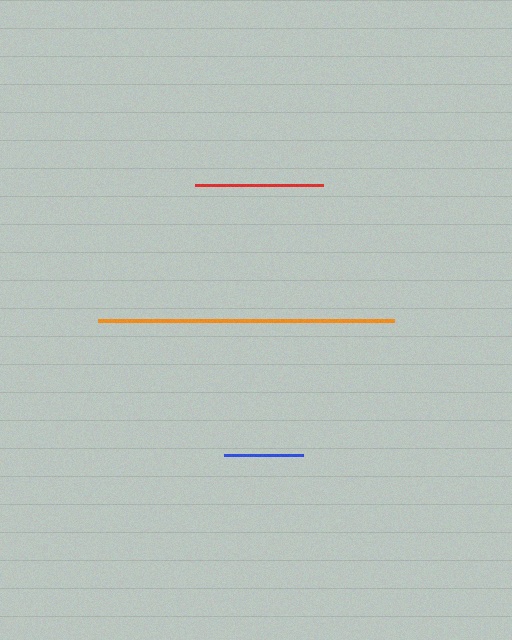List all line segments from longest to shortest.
From longest to shortest: orange, red, blue.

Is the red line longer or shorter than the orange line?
The orange line is longer than the red line.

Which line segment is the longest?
The orange line is the longest at approximately 296 pixels.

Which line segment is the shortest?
The blue line is the shortest at approximately 78 pixels.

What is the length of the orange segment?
The orange segment is approximately 296 pixels long.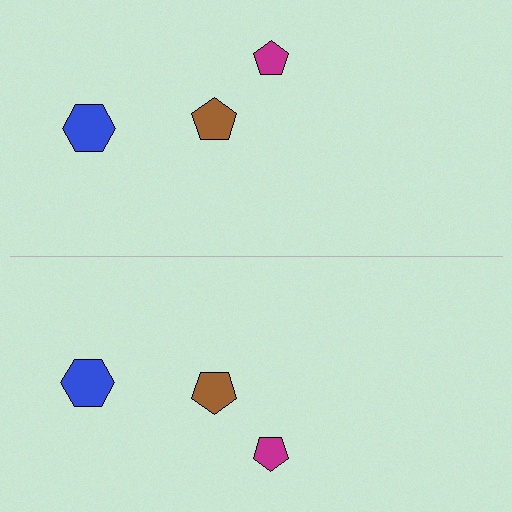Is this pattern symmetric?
Yes, this pattern has bilateral (reflection) symmetry.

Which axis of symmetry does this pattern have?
The pattern has a horizontal axis of symmetry running through the center of the image.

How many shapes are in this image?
There are 6 shapes in this image.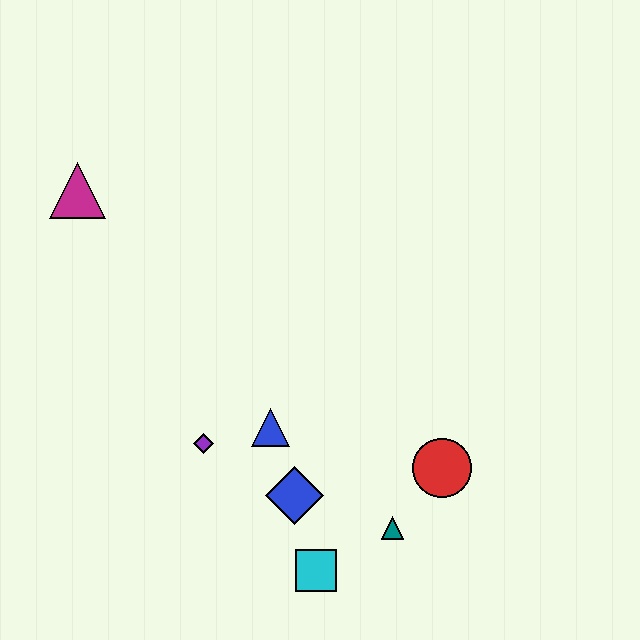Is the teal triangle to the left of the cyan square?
No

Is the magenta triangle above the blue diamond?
Yes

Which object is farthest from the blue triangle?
The magenta triangle is farthest from the blue triangle.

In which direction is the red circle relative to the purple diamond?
The red circle is to the right of the purple diamond.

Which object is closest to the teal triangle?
The red circle is closest to the teal triangle.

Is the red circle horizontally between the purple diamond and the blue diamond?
No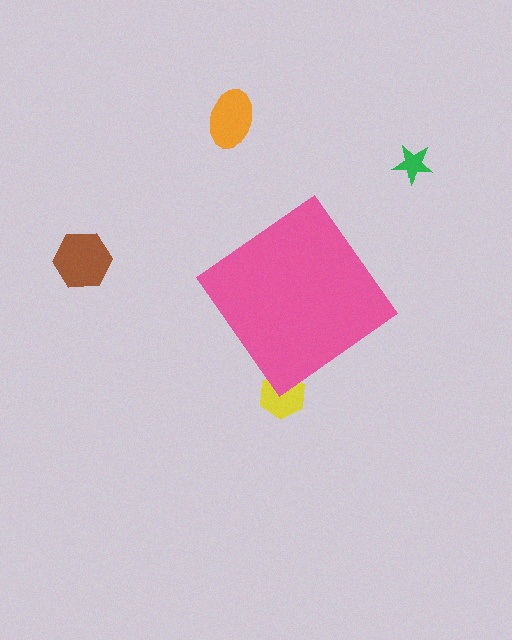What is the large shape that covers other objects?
A pink diamond.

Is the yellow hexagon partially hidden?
Yes, the yellow hexagon is partially hidden behind the pink diamond.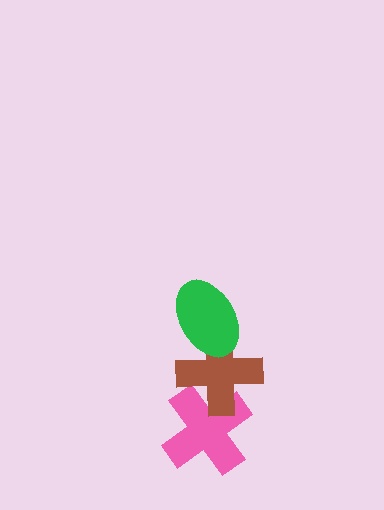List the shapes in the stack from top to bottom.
From top to bottom: the green ellipse, the brown cross, the pink cross.